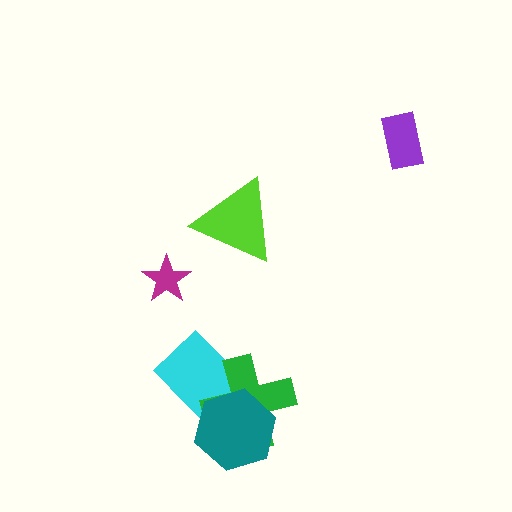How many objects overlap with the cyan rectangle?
2 objects overlap with the cyan rectangle.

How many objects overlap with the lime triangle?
0 objects overlap with the lime triangle.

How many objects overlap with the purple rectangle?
0 objects overlap with the purple rectangle.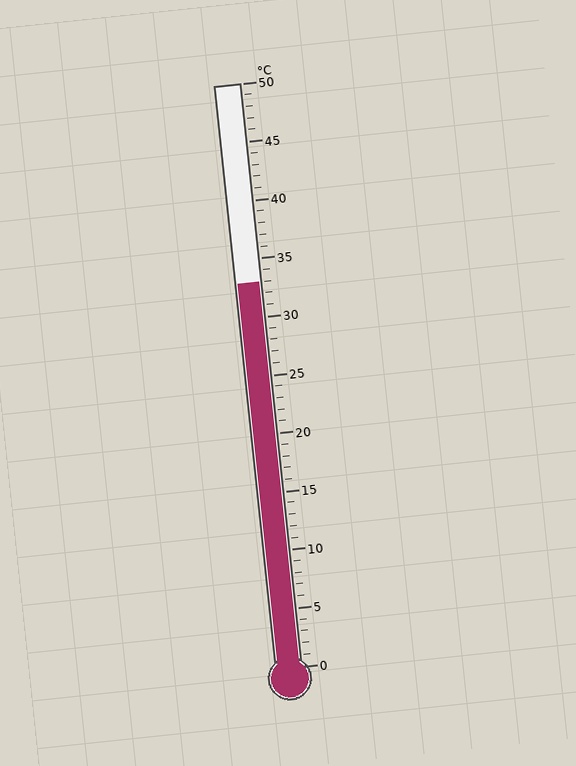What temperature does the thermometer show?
The thermometer shows approximately 33°C.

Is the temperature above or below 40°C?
The temperature is below 40°C.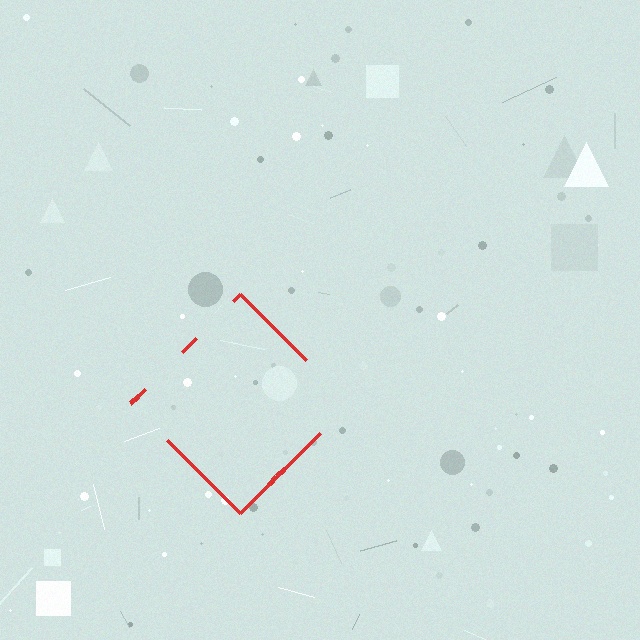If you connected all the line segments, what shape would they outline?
They would outline a diamond.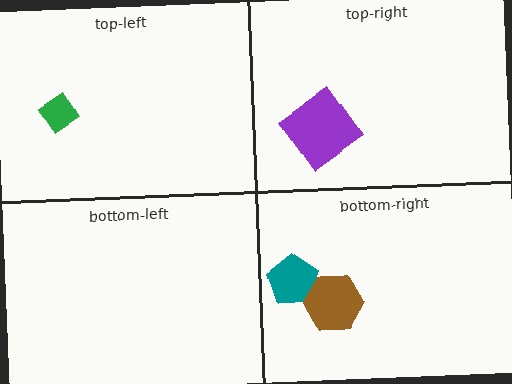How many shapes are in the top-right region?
1.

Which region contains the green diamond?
The top-left region.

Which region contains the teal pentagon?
The bottom-right region.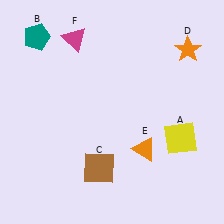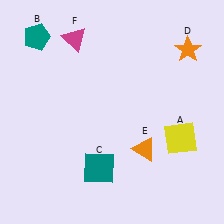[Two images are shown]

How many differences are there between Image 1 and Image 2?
There is 1 difference between the two images.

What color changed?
The square (C) changed from brown in Image 1 to teal in Image 2.